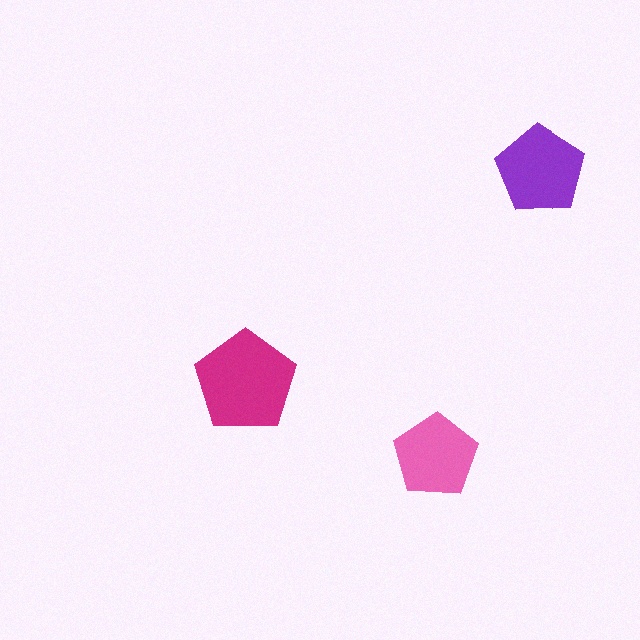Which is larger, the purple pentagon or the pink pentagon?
The purple one.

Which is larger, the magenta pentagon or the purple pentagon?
The magenta one.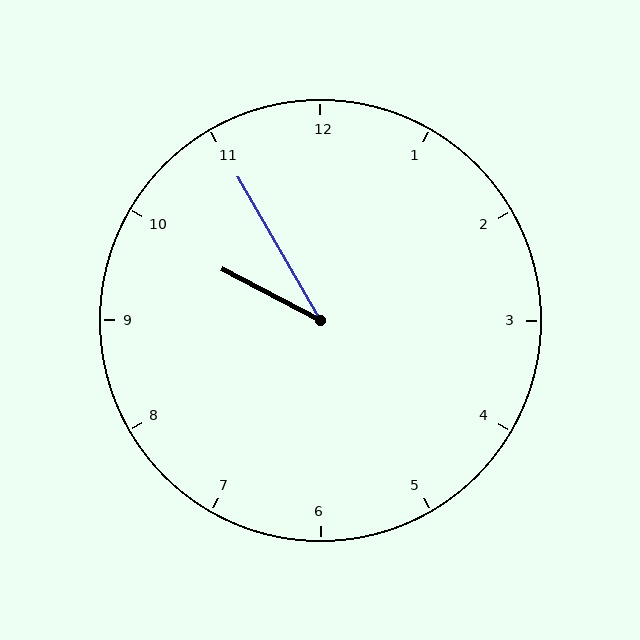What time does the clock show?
9:55.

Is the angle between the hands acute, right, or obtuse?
It is acute.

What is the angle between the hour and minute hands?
Approximately 32 degrees.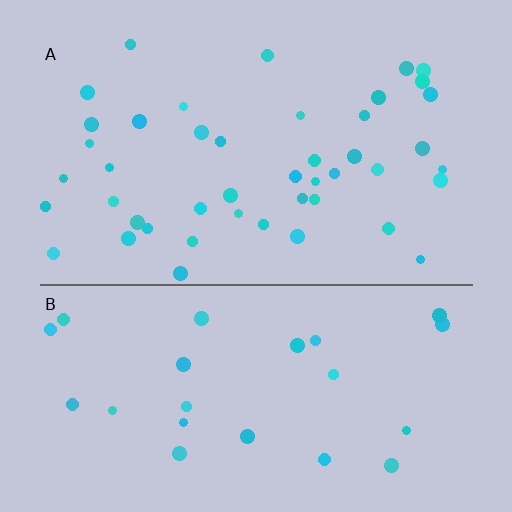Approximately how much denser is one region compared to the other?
Approximately 1.9× — region A over region B.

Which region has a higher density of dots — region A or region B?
A (the top).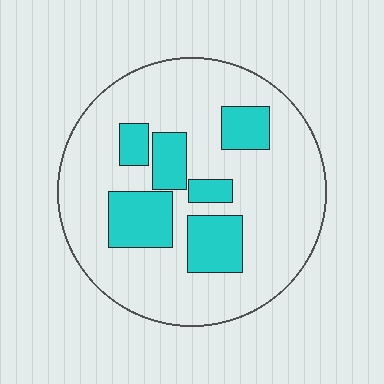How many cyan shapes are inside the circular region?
6.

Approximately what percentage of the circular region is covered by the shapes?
Approximately 25%.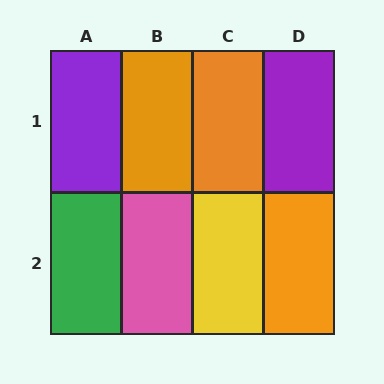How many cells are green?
1 cell is green.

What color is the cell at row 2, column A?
Green.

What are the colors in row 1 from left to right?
Purple, orange, orange, purple.